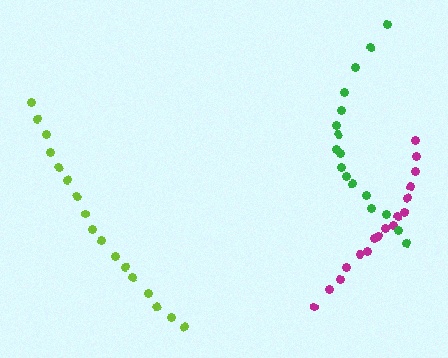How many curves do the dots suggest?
There are 3 distinct paths.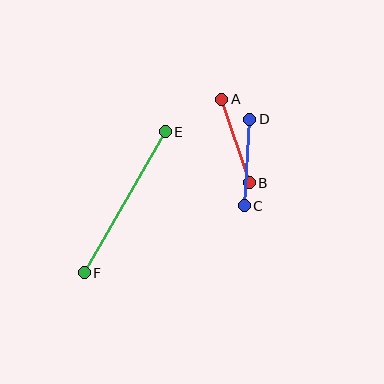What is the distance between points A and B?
The distance is approximately 88 pixels.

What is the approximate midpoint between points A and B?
The midpoint is at approximately (236, 141) pixels.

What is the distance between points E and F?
The distance is approximately 163 pixels.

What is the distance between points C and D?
The distance is approximately 86 pixels.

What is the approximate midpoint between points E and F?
The midpoint is at approximately (125, 202) pixels.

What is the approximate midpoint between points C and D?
The midpoint is at approximately (247, 163) pixels.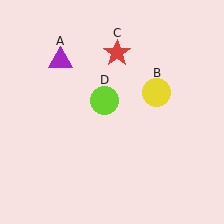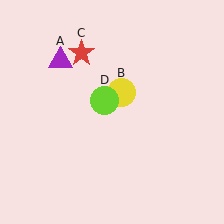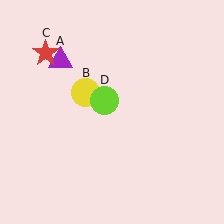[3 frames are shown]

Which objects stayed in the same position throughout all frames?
Purple triangle (object A) and lime circle (object D) remained stationary.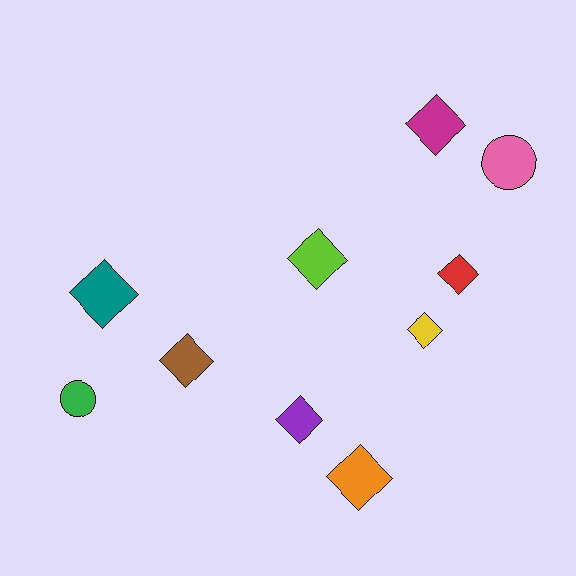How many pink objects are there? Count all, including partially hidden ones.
There is 1 pink object.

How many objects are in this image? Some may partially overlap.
There are 10 objects.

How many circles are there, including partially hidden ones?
There are 2 circles.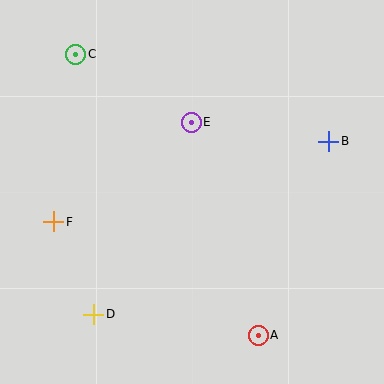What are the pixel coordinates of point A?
Point A is at (258, 335).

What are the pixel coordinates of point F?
Point F is at (54, 222).